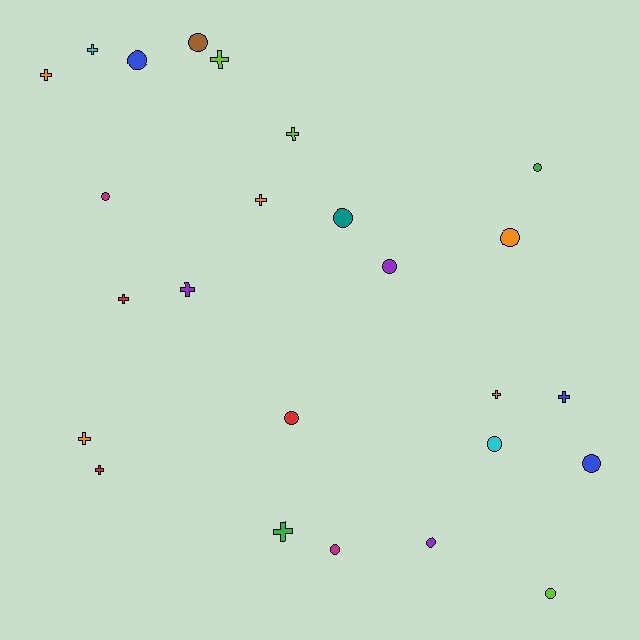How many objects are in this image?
There are 25 objects.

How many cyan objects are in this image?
There are 2 cyan objects.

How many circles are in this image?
There are 13 circles.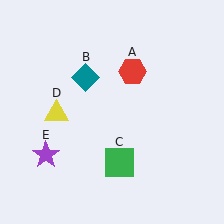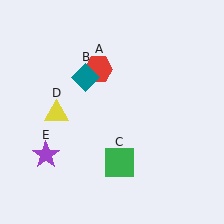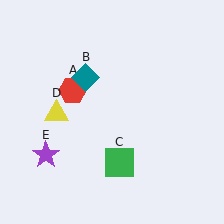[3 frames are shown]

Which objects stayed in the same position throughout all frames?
Teal diamond (object B) and green square (object C) and yellow triangle (object D) and purple star (object E) remained stationary.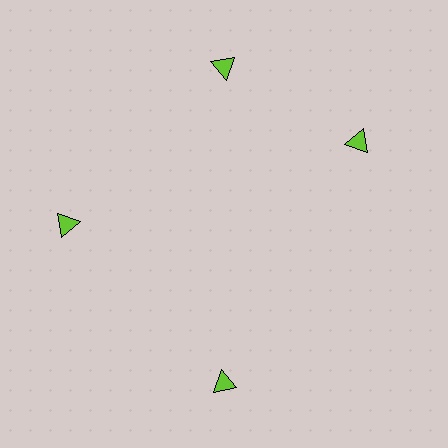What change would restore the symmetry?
The symmetry would be restored by rotating it back into even spacing with its neighbors so that all 4 triangles sit at equal angles and equal distance from the center.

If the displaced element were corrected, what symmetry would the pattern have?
It would have 4-fold rotational symmetry — the pattern would map onto itself every 90 degrees.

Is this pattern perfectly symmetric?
No. The 4 lime triangles are arranged in a ring, but one element near the 3 o'clock position is rotated out of alignment along the ring, breaking the 4-fold rotational symmetry.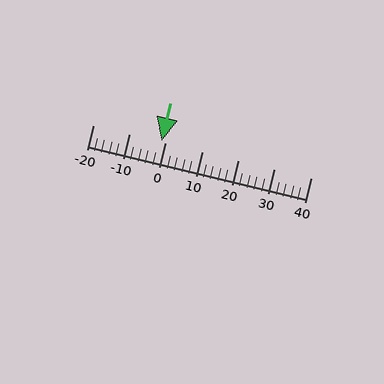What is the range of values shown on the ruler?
The ruler shows values from -20 to 40.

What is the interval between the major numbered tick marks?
The major tick marks are spaced 10 units apart.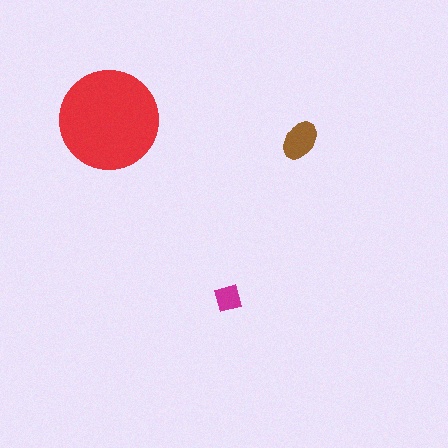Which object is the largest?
The red circle.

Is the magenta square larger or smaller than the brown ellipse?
Smaller.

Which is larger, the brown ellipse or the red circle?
The red circle.